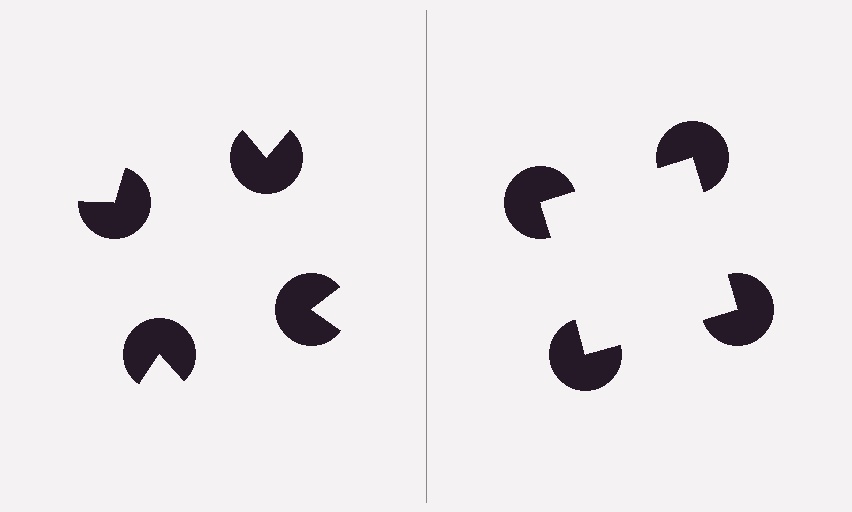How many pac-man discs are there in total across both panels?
8 — 4 on each side.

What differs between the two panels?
The pac-man discs are positioned identically on both sides; only the wedge orientations differ. On the right they align to a square; on the left they are misaligned.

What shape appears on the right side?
An illusory square.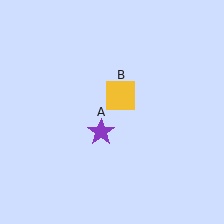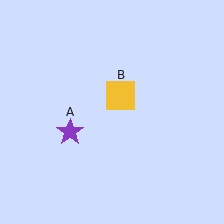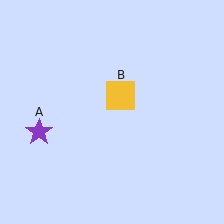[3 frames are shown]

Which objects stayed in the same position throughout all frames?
Yellow square (object B) remained stationary.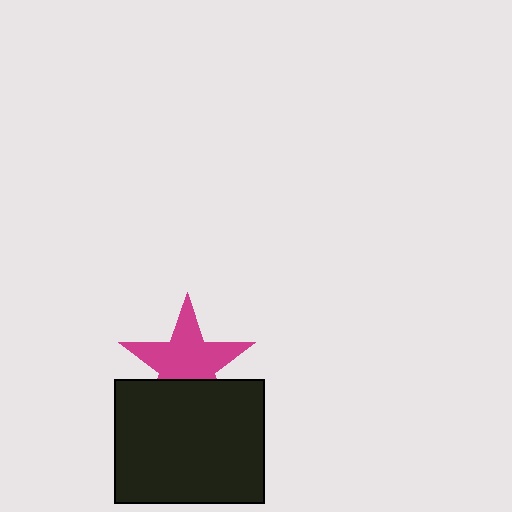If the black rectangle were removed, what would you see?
You would see the complete magenta star.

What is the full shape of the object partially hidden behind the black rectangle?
The partially hidden object is a magenta star.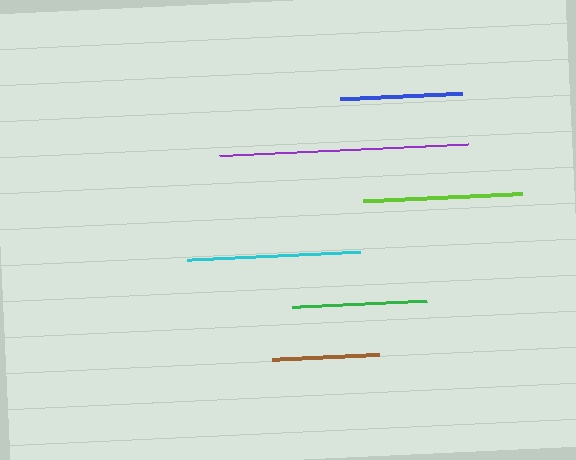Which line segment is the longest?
The purple line is the longest at approximately 250 pixels.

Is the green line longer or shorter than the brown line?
The green line is longer than the brown line.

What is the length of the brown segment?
The brown segment is approximately 107 pixels long.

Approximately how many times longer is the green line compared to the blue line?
The green line is approximately 1.1 times the length of the blue line.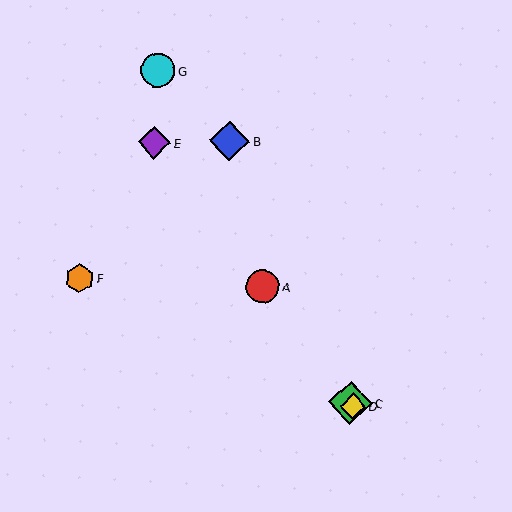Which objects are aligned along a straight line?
Objects A, C, D, E are aligned along a straight line.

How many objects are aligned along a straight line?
4 objects (A, C, D, E) are aligned along a straight line.